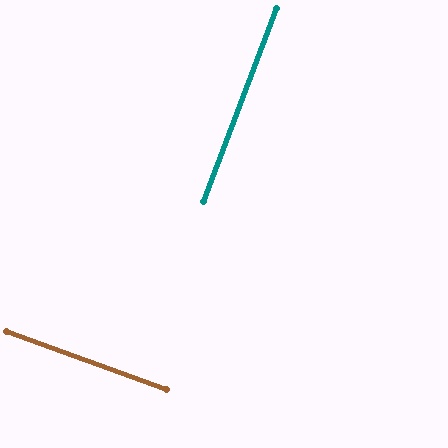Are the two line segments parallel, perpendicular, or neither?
Perpendicular — they meet at approximately 89°.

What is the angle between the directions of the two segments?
Approximately 89 degrees.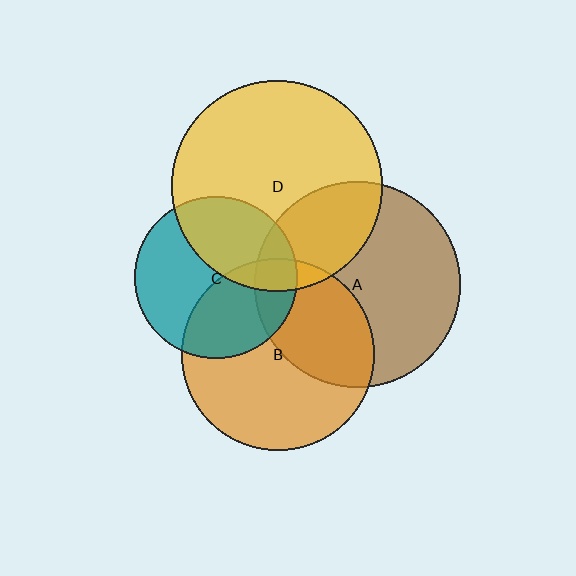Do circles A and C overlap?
Yes.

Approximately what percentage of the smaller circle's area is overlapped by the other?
Approximately 15%.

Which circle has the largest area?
Circle D (yellow).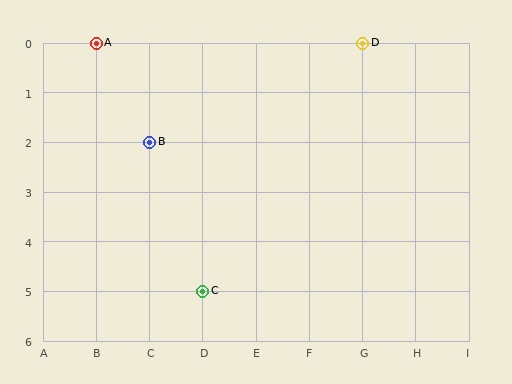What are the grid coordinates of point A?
Point A is at grid coordinates (B, 0).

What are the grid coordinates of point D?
Point D is at grid coordinates (G, 0).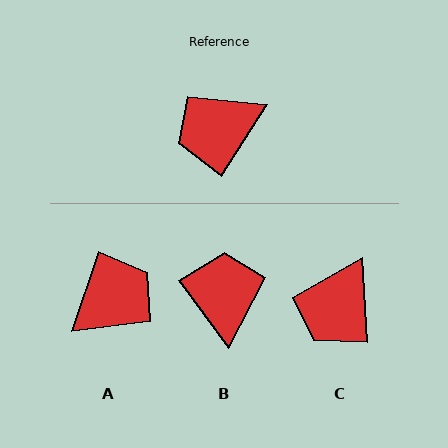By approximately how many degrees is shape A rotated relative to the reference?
Approximately 166 degrees clockwise.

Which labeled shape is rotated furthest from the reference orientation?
A, about 166 degrees away.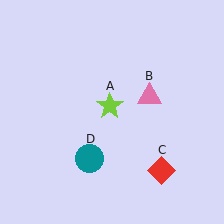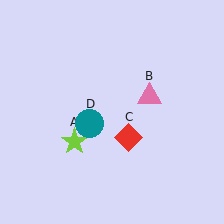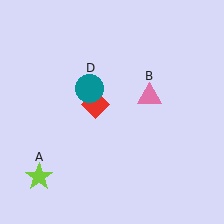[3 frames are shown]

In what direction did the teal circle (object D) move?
The teal circle (object D) moved up.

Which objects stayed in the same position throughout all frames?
Pink triangle (object B) remained stationary.